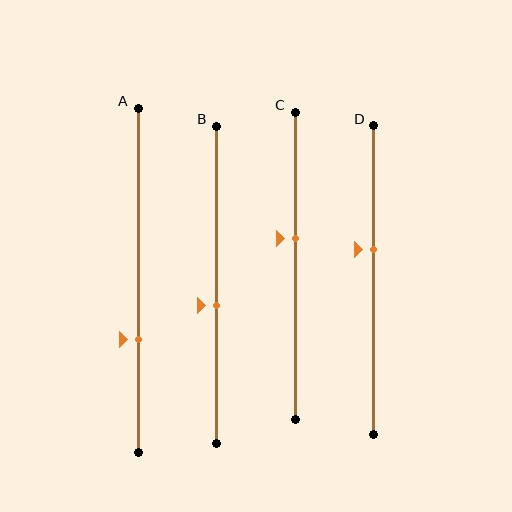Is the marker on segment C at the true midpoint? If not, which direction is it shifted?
No, the marker on segment C is shifted upward by about 9% of the segment length.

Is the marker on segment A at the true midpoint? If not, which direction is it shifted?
No, the marker on segment A is shifted downward by about 17% of the segment length.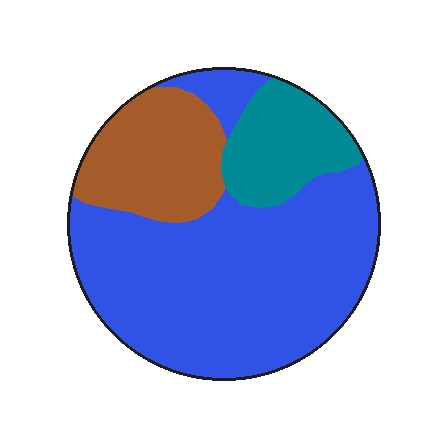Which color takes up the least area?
Teal, at roughly 15%.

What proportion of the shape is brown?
Brown takes up about one fifth (1/5) of the shape.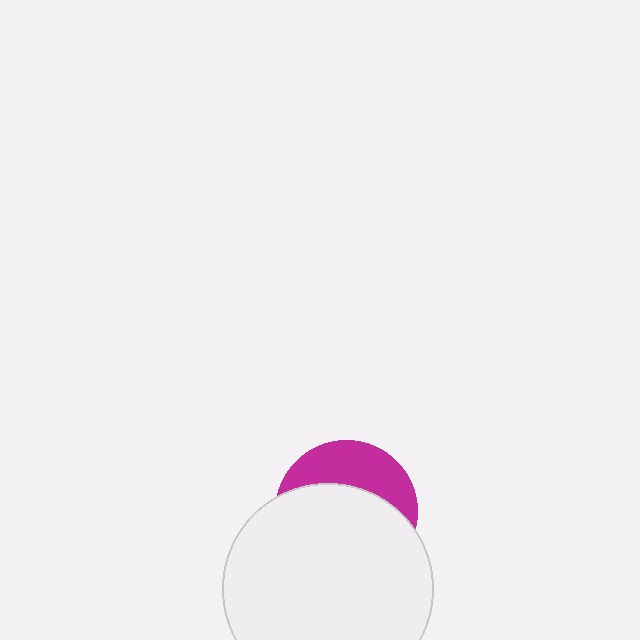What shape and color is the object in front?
The object in front is a white circle.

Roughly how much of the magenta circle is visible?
A small part of it is visible (roughly 34%).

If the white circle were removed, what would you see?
You would see the complete magenta circle.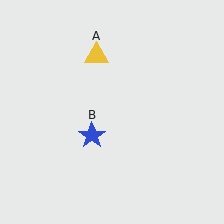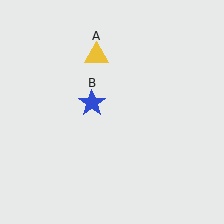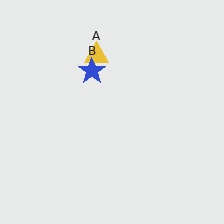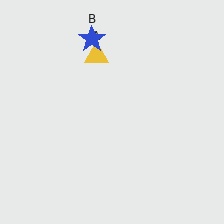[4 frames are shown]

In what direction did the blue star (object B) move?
The blue star (object B) moved up.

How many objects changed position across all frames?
1 object changed position: blue star (object B).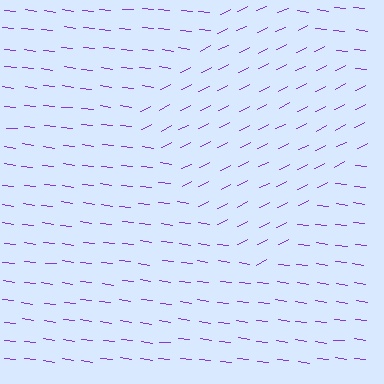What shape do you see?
I see a diamond.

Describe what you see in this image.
The image is filled with small purple line segments. A diamond region in the image has lines oriented differently from the surrounding lines, creating a visible texture boundary.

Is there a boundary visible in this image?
Yes, there is a texture boundary formed by a change in line orientation.